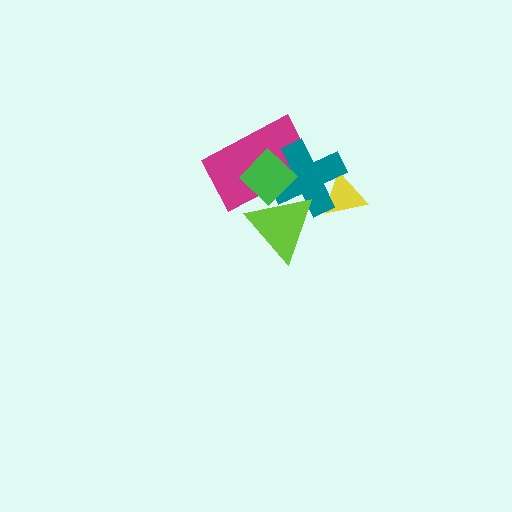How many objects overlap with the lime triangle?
3 objects overlap with the lime triangle.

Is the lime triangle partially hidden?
No, no other shape covers it.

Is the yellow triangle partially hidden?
Yes, it is partially covered by another shape.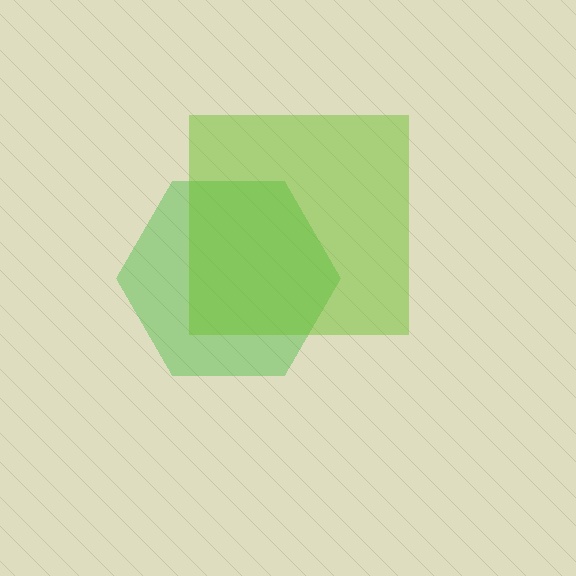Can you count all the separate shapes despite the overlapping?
Yes, there are 2 separate shapes.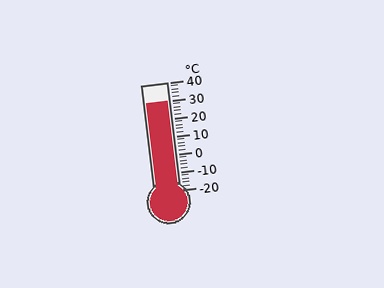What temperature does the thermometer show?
The thermometer shows approximately 30°C.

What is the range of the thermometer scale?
The thermometer scale ranges from -20°C to 40°C.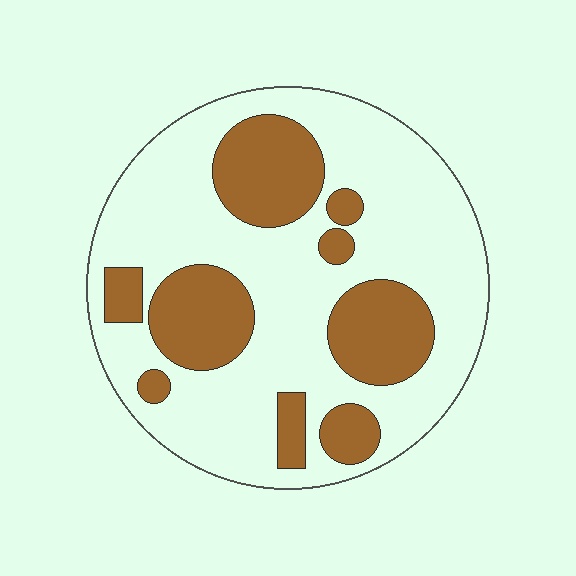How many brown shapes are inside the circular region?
9.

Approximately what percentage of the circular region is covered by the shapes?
Approximately 30%.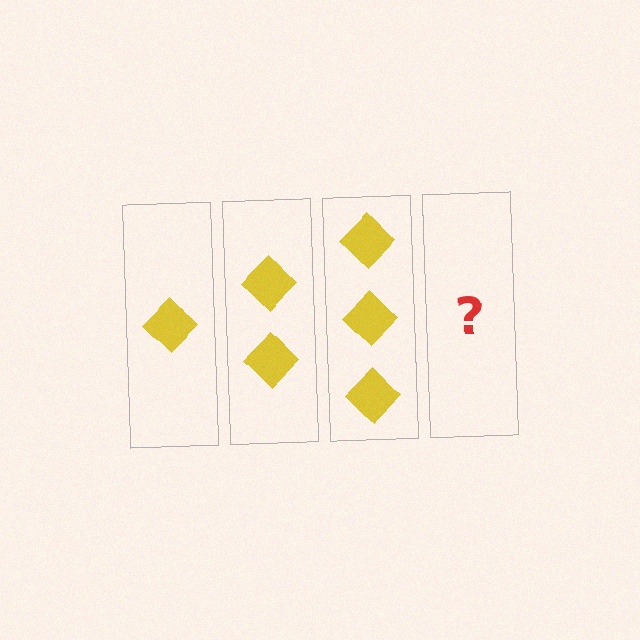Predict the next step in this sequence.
The next step is 4 diamonds.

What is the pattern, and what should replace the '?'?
The pattern is that each step adds one more diamond. The '?' should be 4 diamonds.